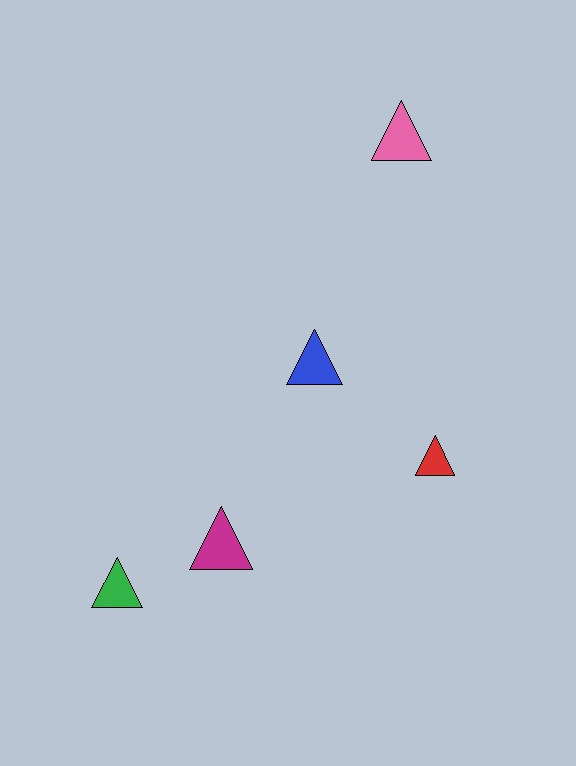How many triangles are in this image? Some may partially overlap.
There are 5 triangles.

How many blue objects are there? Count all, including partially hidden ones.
There is 1 blue object.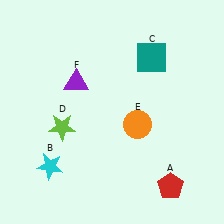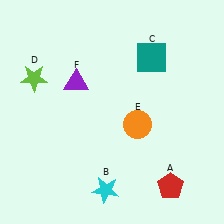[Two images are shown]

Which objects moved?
The objects that moved are: the cyan star (B), the lime star (D).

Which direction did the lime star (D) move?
The lime star (D) moved up.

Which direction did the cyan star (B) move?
The cyan star (B) moved right.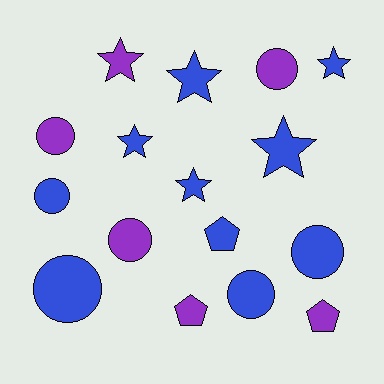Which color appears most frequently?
Blue, with 10 objects.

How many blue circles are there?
There are 4 blue circles.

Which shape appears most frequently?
Circle, with 7 objects.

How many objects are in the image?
There are 16 objects.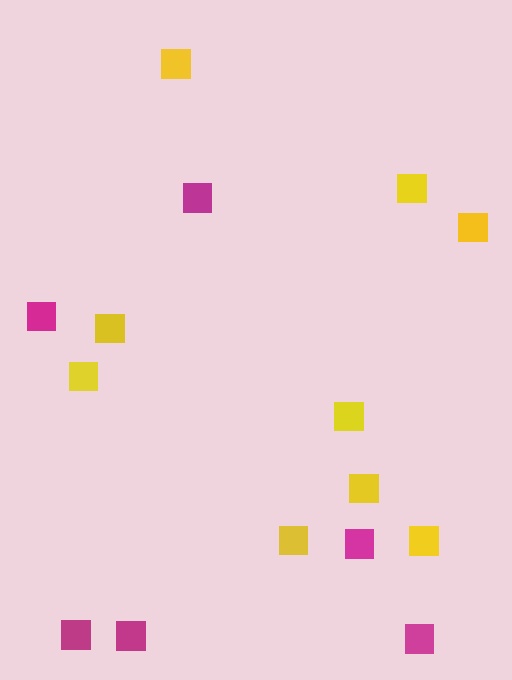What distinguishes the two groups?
There are 2 groups: one group of yellow squares (9) and one group of magenta squares (6).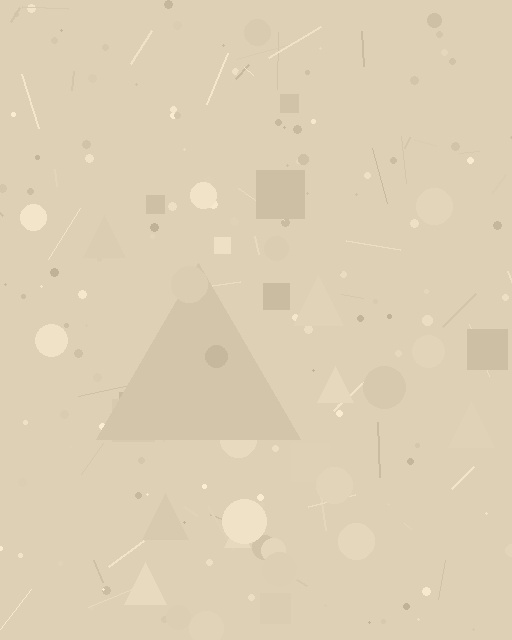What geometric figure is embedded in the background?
A triangle is embedded in the background.